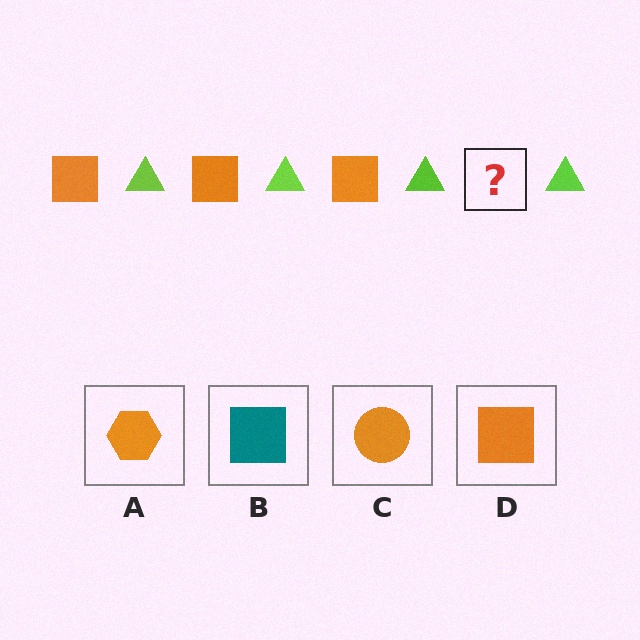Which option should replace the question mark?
Option D.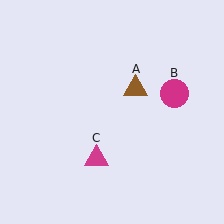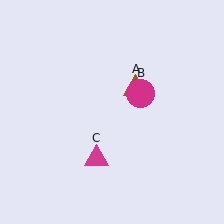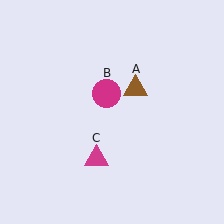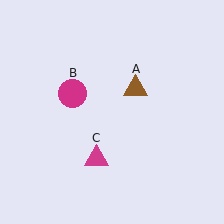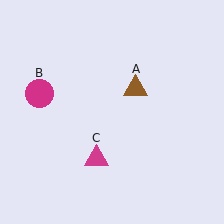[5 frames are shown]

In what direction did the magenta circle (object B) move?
The magenta circle (object B) moved left.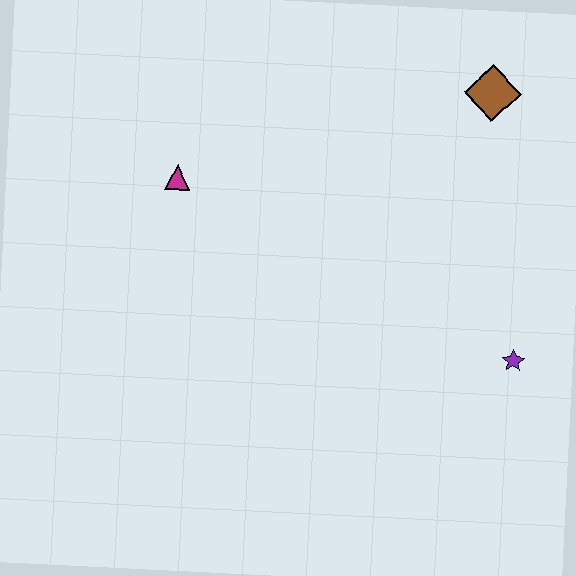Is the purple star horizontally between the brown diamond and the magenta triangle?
No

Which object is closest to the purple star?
The brown diamond is closest to the purple star.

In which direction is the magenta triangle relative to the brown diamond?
The magenta triangle is to the left of the brown diamond.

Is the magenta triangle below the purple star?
No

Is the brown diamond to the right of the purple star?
No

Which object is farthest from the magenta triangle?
The purple star is farthest from the magenta triangle.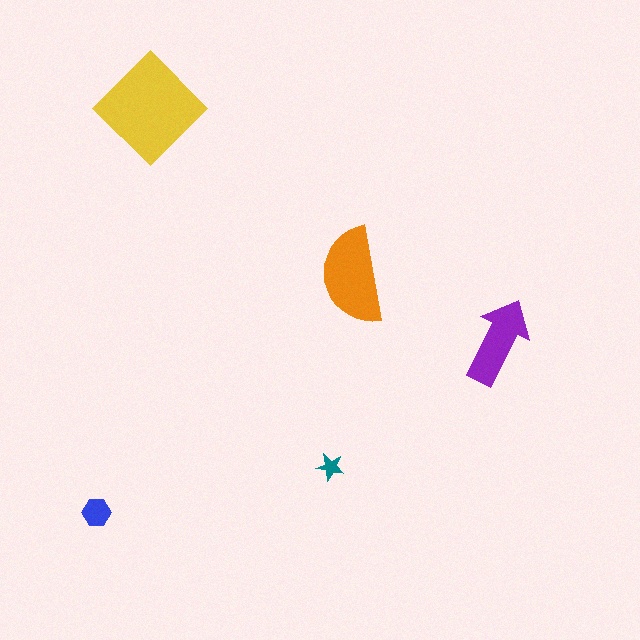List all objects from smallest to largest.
The teal star, the blue hexagon, the purple arrow, the orange semicircle, the yellow diamond.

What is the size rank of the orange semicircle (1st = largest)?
2nd.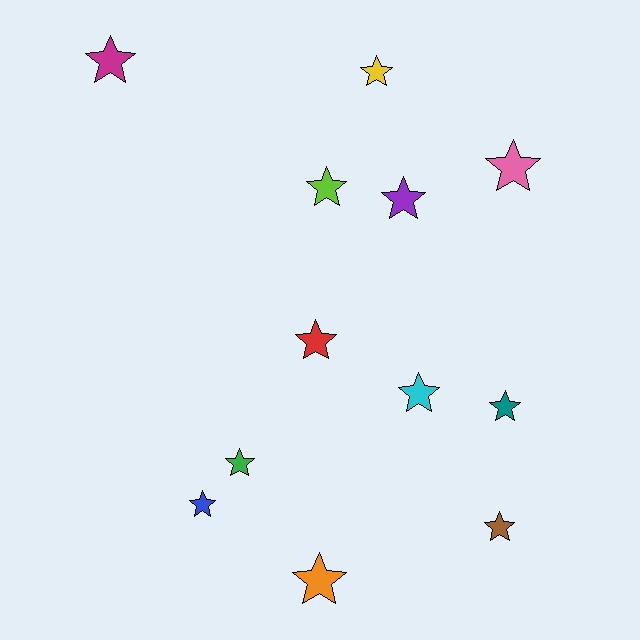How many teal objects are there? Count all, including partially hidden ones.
There is 1 teal object.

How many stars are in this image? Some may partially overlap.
There are 12 stars.